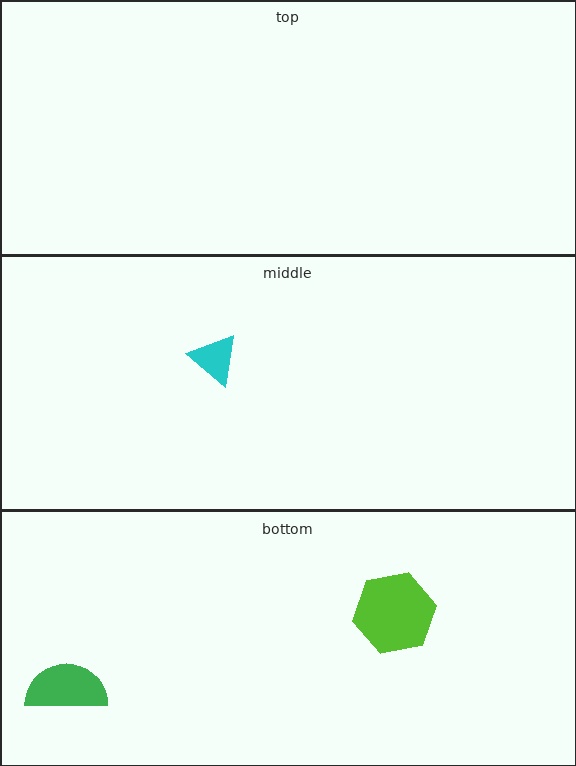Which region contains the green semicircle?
The bottom region.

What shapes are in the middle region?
The cyan triangle.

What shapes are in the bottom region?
The lime hexagon, the green semicircle.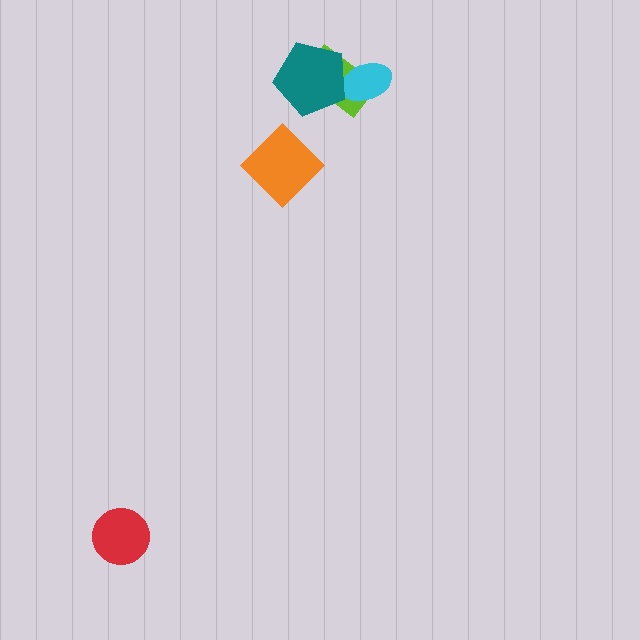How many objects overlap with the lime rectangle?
2 objects overlap with the lime rectangle.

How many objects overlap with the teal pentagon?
2 objects overlap with the teal pentagon.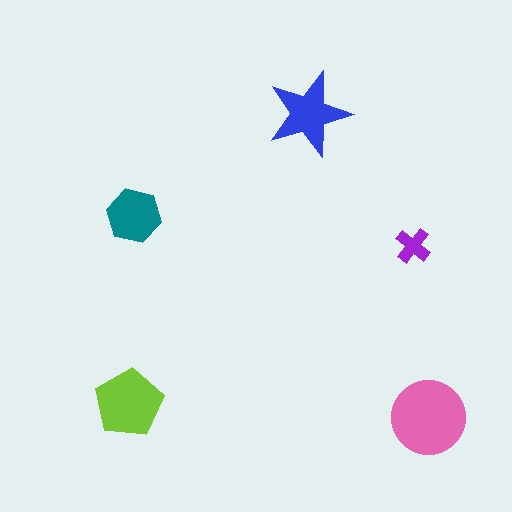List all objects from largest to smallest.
The pink circle, the lime pentagon, the blue star, the teal hexagon, the purple cross.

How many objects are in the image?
There are 5 objects in the image.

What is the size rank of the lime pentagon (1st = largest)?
2nd.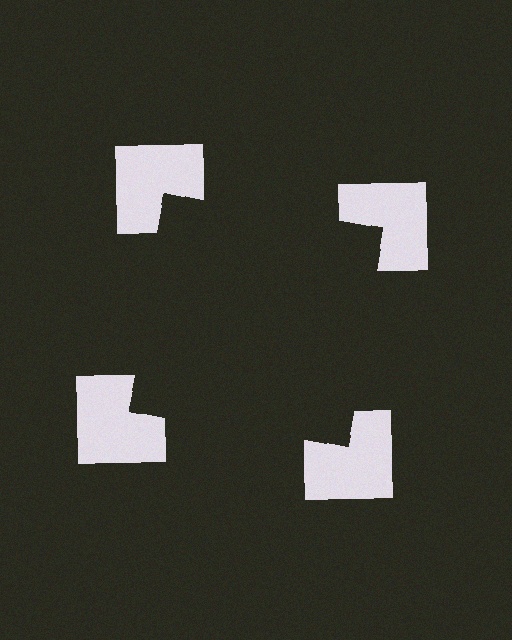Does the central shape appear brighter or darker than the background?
It typically appears slightly darker than the background, even though no actual brightness change is drawn.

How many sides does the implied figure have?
4 sides.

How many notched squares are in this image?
There are 4 — one at each vertex of the illusory square.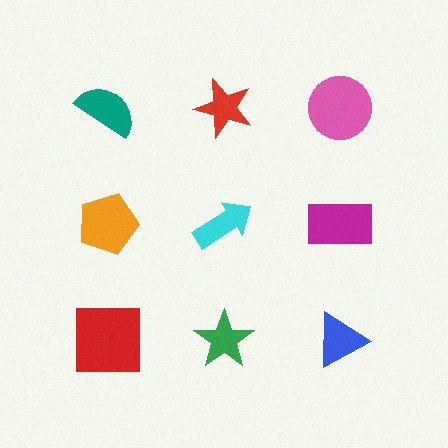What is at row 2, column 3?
A magenta rectangle.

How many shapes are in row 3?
3 shapes.